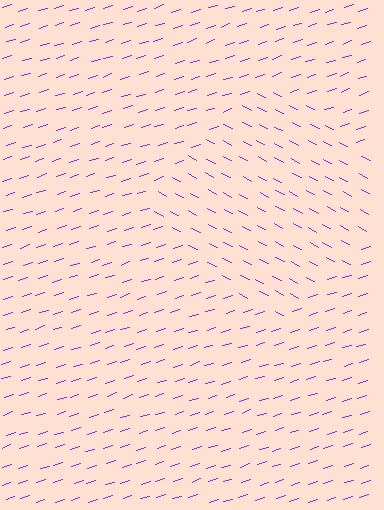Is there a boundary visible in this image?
Yes, there is a texture boundary formed by a change in line orientation.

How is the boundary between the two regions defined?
The boundary is defined purely by a change in line orientation (approximately 45 degrees difference). All lines are the same color and thickness.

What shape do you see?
I see a diamond.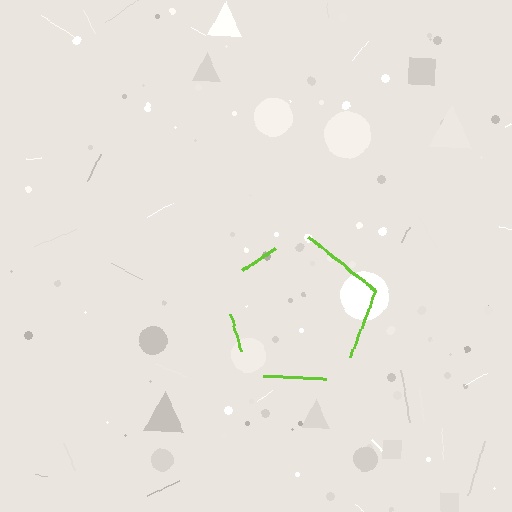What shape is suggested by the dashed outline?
The dashed outline suggests a pentagon.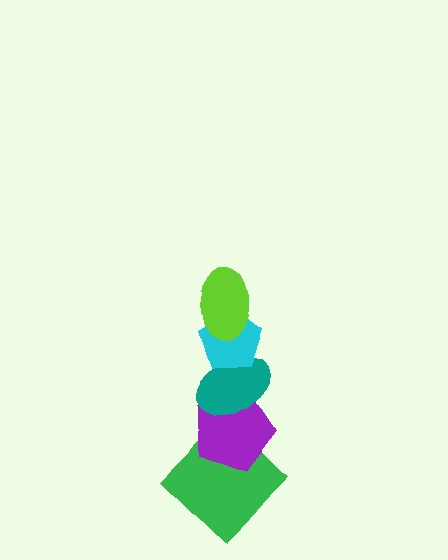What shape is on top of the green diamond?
The purple pentagon is on top of the green diamond.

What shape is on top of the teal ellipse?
The cyan pentagon is on top of the teal ellipse.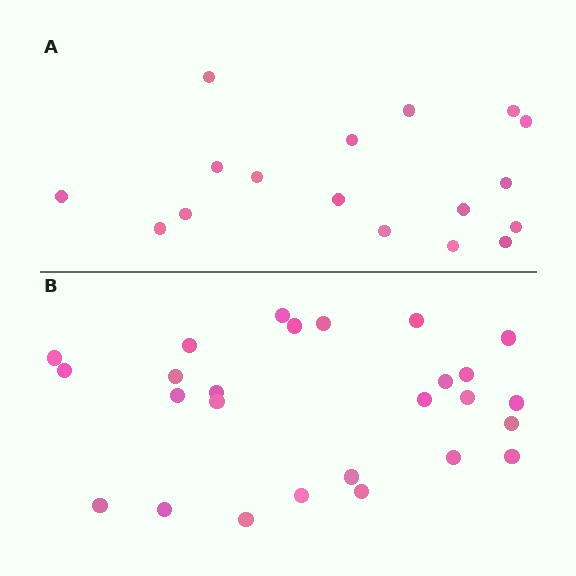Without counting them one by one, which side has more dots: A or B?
Region B (the bottom region) has more dots.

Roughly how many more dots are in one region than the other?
Region B has roughly 8 or so more dots than region A.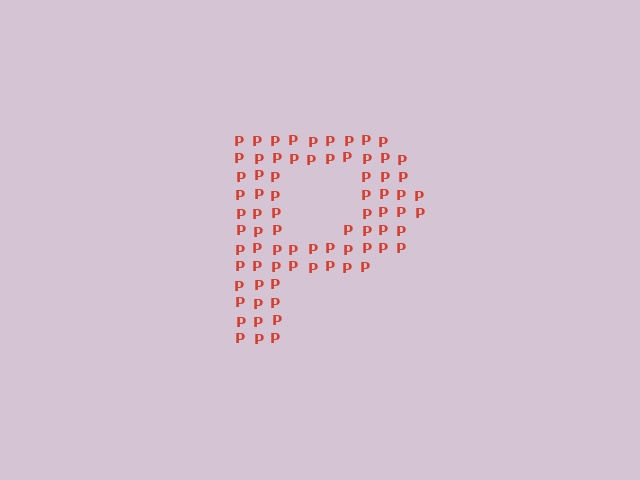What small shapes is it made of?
It is made of small letter P's.